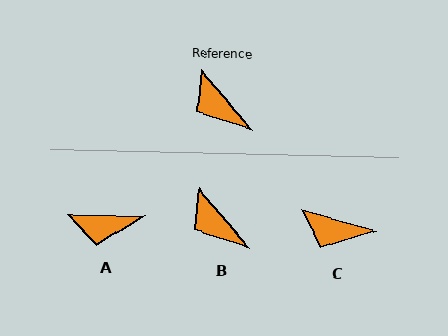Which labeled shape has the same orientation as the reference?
B.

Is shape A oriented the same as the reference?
No, it is off by about 50 degrees.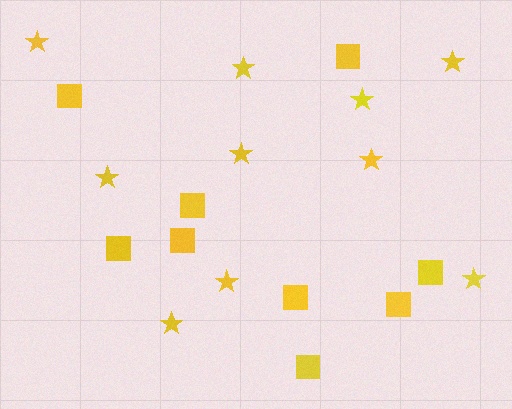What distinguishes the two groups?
There are 2 groups: one group of squares (9) and one group of stars (10).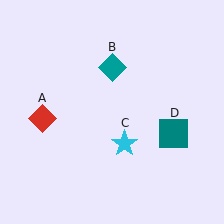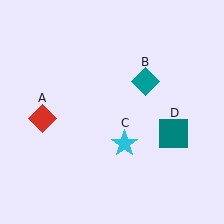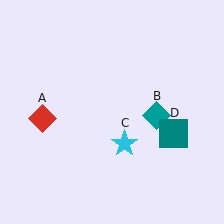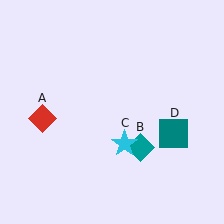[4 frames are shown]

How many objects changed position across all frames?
1 object changed position: teal diamond (object B).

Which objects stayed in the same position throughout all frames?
Red diamond (object A) and cyan star (object C) and teal square (object D) remained stationary.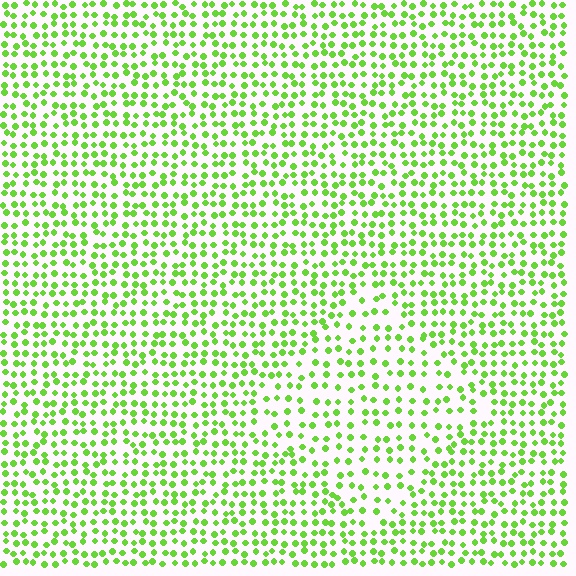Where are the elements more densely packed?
The elements are more densely packed outside the diamond boundary.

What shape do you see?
I see a diamond.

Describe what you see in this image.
The image contains small lime elements arranged at two different densities. A diamond-shaped region is visible where the elements are less densely packed than the surrounding area.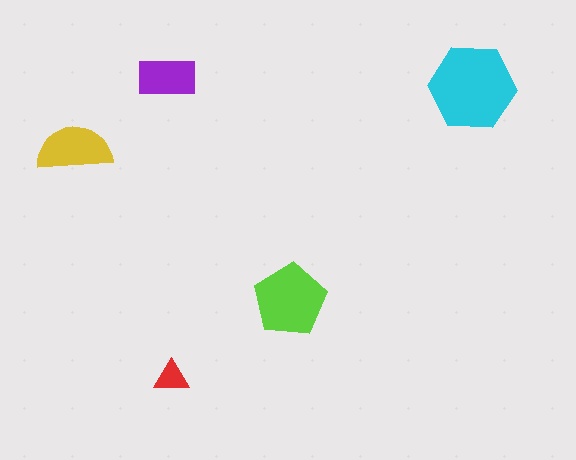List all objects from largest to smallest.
The cyan hexagon, the lime pentagon, the yellow semicircle, the purple rectangle, the red triangle.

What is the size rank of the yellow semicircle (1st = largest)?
3rd.